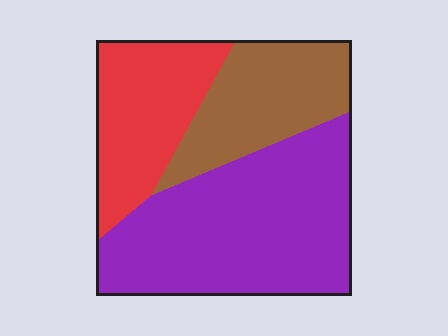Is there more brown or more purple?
Purple.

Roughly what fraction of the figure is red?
Red takes up between a sixth and a third of the figure.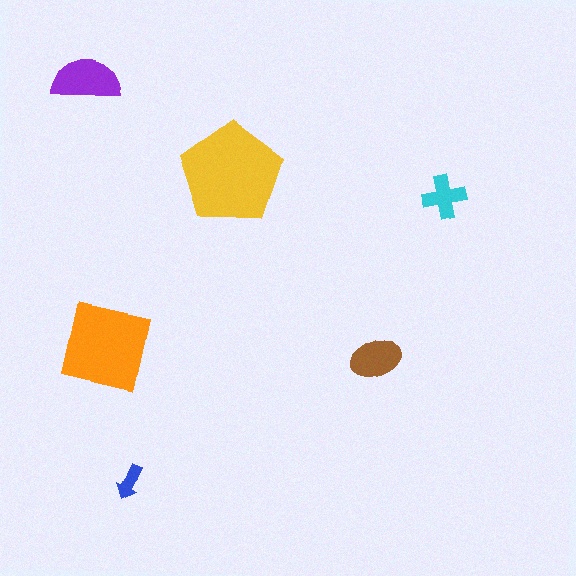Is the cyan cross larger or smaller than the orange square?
Smaller.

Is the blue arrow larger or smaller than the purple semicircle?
Smaller.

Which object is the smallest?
The blue arrow.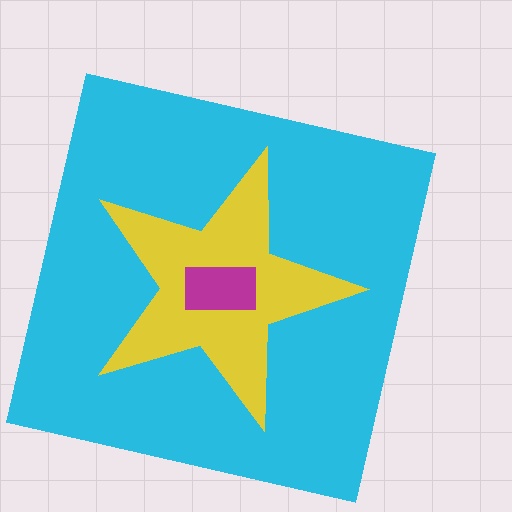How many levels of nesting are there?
3.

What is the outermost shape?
The cyan square.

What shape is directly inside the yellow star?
The magenta rectangle.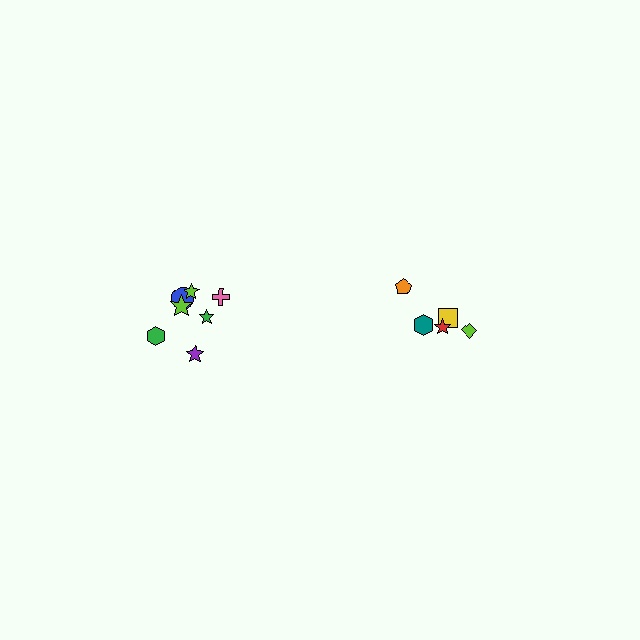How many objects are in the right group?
There are 5 objects.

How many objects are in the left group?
There are 7 objects.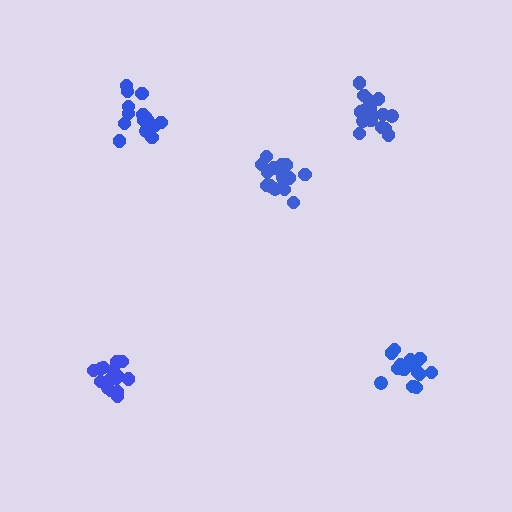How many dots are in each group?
Group 1: 16 dots, Group 2: 16 dots, Group 3: 19 dots, Group 4: 15 dots, Group 5: 15 dots (81 total).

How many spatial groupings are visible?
There are 5 spatial groupings.